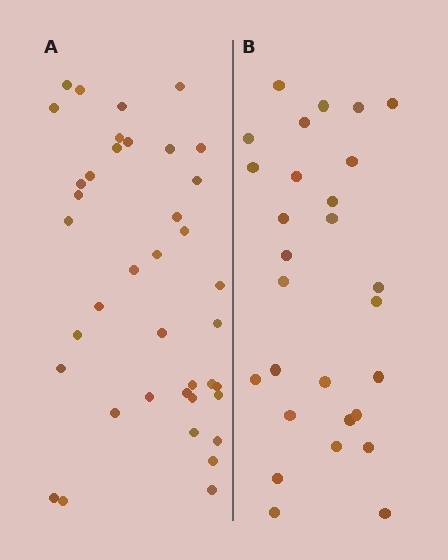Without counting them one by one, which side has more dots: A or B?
Region A (the left region) has more dots.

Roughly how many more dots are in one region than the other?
Region A has roughly 12 or so more dots than region B.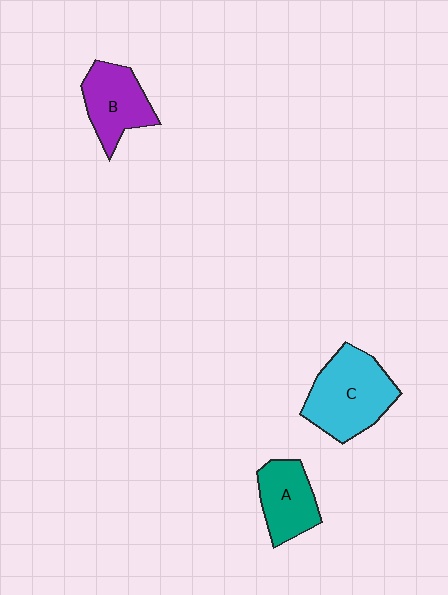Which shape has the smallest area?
Shape A (teal).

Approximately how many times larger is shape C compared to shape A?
Approximately 1.5 times.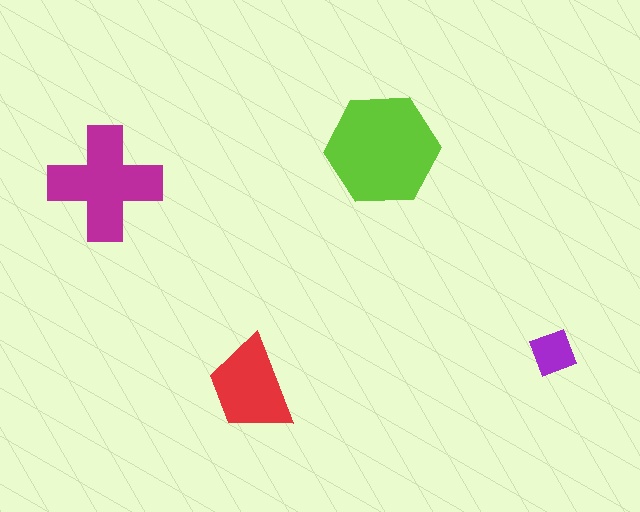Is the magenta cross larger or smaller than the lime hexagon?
Smaller.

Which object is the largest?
The lime hexagon.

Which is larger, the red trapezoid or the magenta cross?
The magenta cross.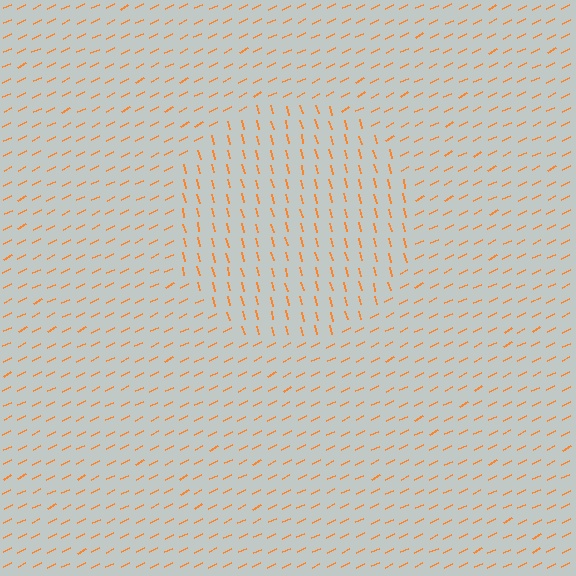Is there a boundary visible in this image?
Yes, there is a texture boundary formed by a change in line orientation.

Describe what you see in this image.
The image is filled with small orange line segments. A circle region in the image has lines oriented differently from the surrounding lines, creating a visible texture boundary.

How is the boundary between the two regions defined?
The boundary is defined purely by a change in line orientation (approximately 78 degrees difference). All lines are the same color and thickness.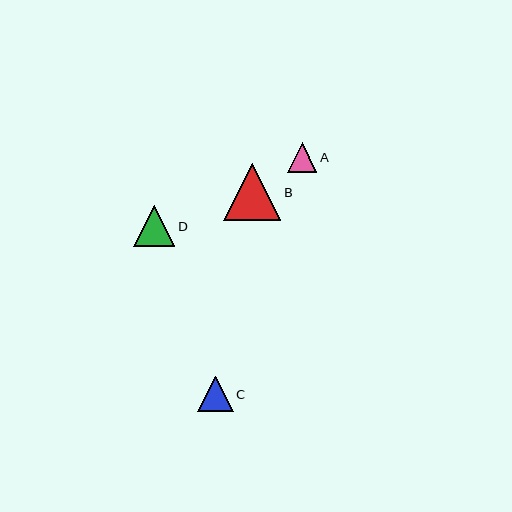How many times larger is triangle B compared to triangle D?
Triangle B is approximately 1.4 times the size of triangle D.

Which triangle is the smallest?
Triangle A is the smallest with a size of approximately 29 pixels.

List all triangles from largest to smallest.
From largest to smallest: B, D, C, A.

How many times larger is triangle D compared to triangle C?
Triangle D is approximately 1.2 times the size of triangle C.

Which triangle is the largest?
Triangle B is the largest with a size of approximately 57 pixels.